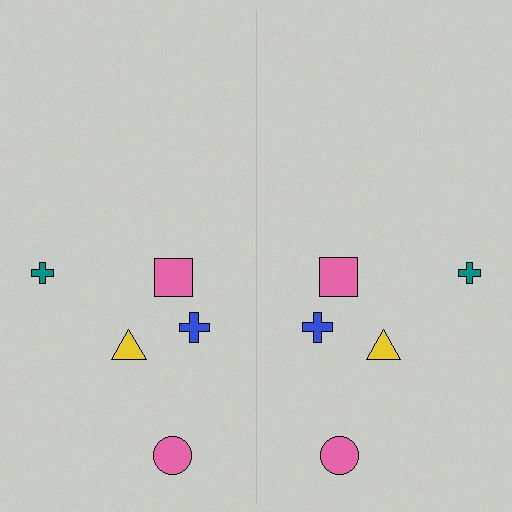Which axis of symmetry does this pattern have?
The pattern has a vertical axis of symmetry running through the center of the image.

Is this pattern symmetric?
Yes, this pattern has bilateral (reflection) symmetry.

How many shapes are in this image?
There are 10 shapes in this image.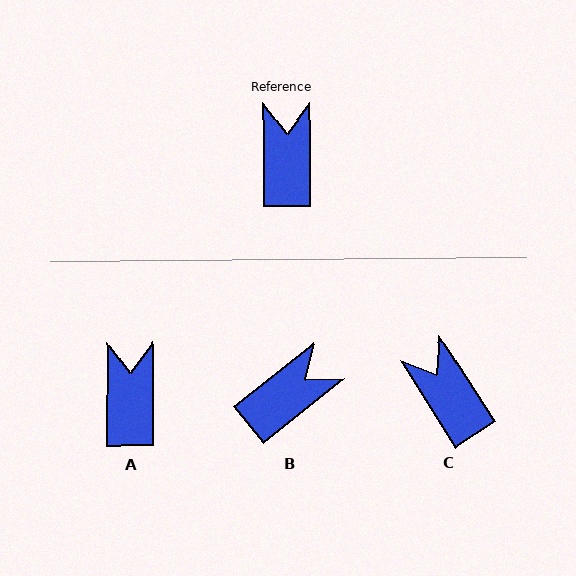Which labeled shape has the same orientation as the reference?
A.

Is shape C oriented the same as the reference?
No, it is off by about 33 degrees.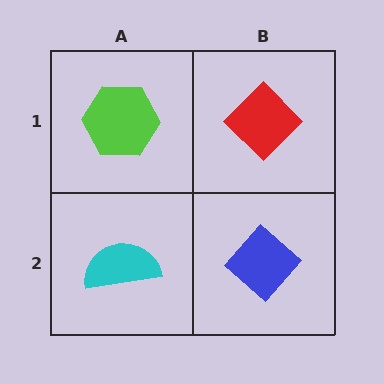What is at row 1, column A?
A lime hexagon.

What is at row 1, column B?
A red diamond.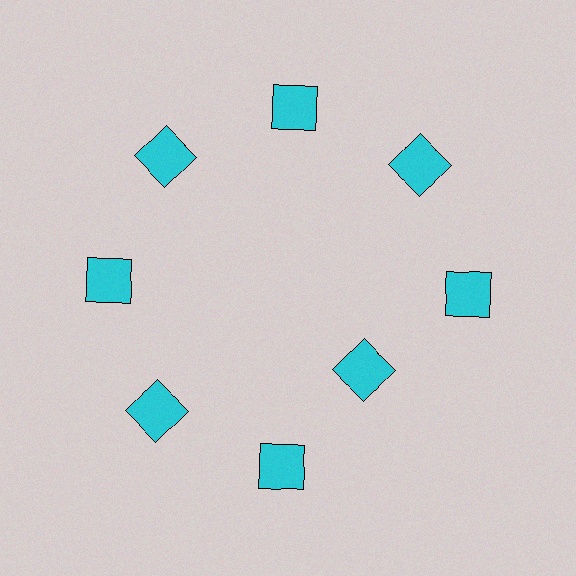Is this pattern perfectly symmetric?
No. The 8 cyan squares are arranged in a ring, but one element near the 4 o'clock position is pulled inward toward the center, breaking the 8-fold rotational symmetry.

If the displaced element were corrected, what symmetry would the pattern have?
It would have 8-fold rotational symmetry — the pattern would map onto itself every 45 degrees.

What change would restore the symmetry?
The symmetry would be restored by moving it outward, back onto the ring so that all 8 squares sit at equal angles and equal distance from the center.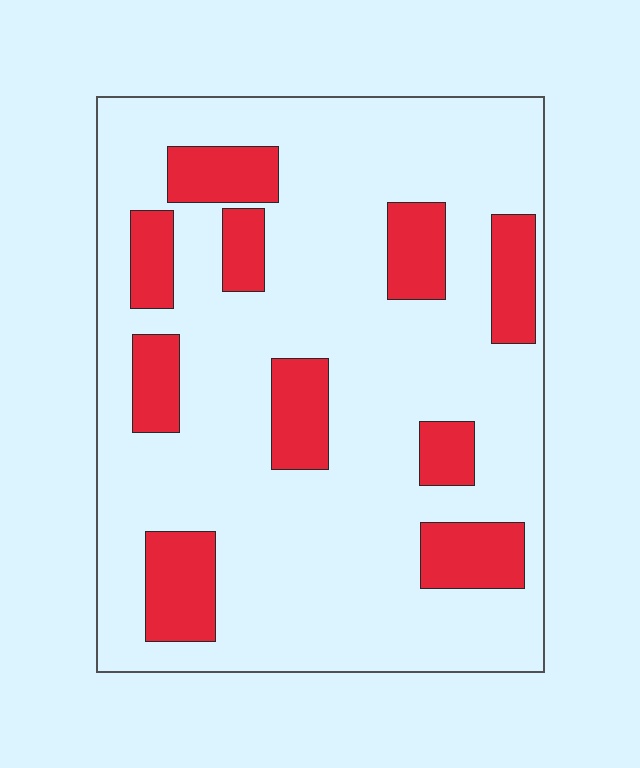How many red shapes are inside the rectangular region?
10.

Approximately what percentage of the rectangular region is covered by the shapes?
Approximately 20%.